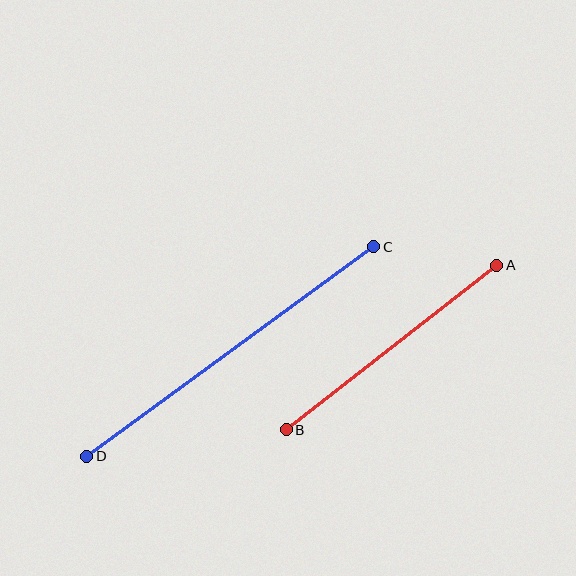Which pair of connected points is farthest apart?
Points C and D are farthest apart.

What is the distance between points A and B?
The distance is approximately 267 pixels.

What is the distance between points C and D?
The distance is approximately 355 pixels.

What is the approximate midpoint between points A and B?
The midpoint is at approximately (392, 348) pixels.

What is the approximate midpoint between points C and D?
The midpoint is at approximately (230, 351) pixels.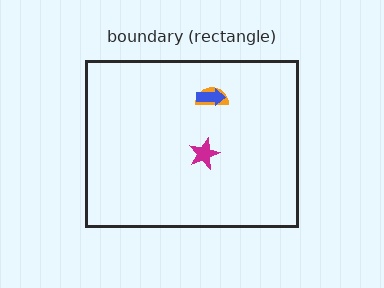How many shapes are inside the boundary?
3 inside, 0 outside.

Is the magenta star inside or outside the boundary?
Inside.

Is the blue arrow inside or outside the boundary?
Inside.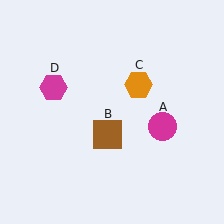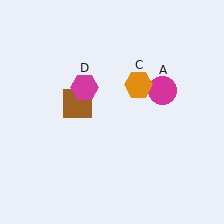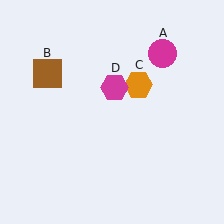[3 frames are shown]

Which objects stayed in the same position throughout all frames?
Orange hexagon (object C) remained stationary.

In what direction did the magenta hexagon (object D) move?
The magenta hexagon (object D) moved right.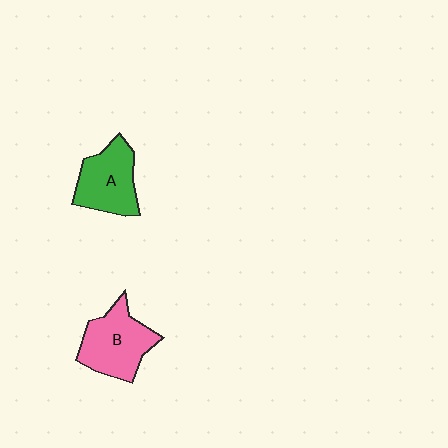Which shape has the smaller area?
Shape A (green).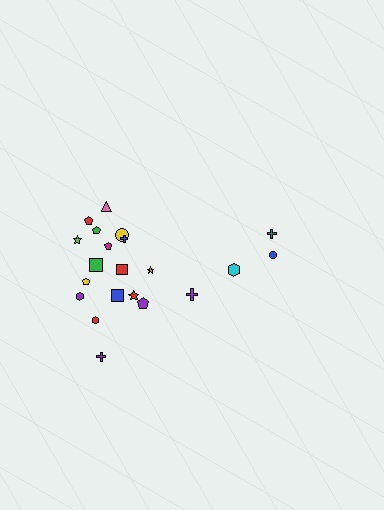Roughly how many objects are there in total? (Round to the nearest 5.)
Roughly 20 objects in total.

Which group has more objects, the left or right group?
The left group.